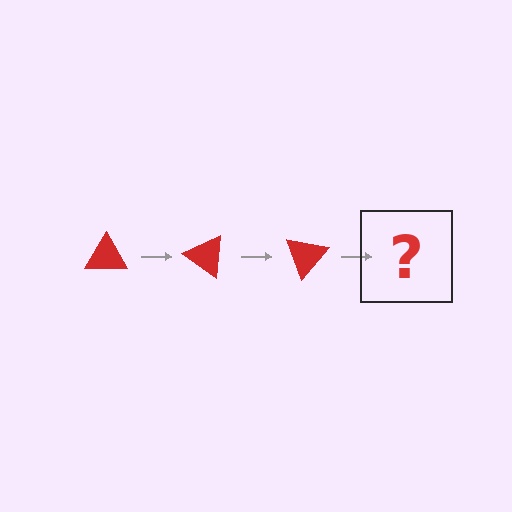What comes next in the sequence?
The next element should be a red triangle rotated 105 degrees.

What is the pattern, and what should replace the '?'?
The pattern is that the triangle rotates 35 degrees each step. The '?' should be a red triangle rotated 105 degrees.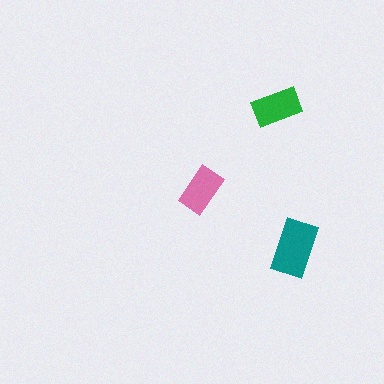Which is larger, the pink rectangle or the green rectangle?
The green one.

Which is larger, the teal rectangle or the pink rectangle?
The teal one.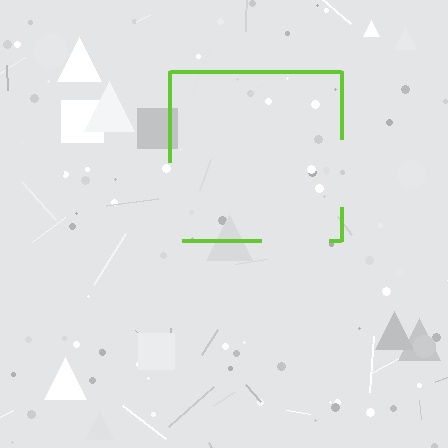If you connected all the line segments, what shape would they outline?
They would outline a square.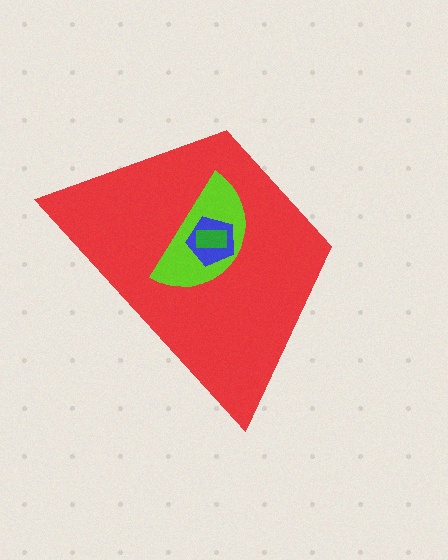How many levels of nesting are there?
4.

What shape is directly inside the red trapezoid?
The lime semicircle.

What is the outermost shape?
The red trapezoid.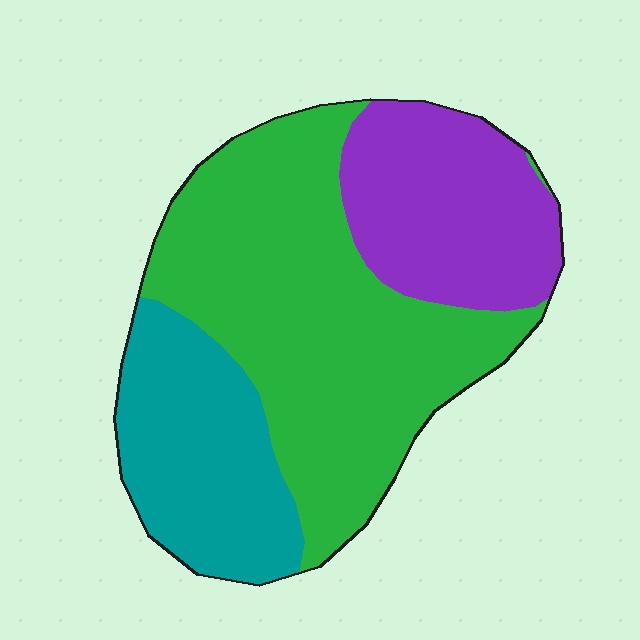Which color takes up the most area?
Green, at roughly 50%.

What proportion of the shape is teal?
Teal covers about 25% of the shape.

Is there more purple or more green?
Green.